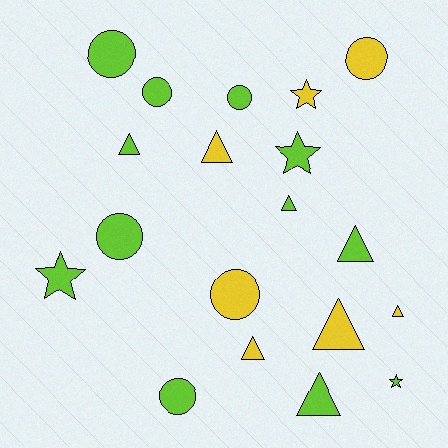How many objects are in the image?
There are 19 objects.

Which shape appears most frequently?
Triangle, with 8 objects.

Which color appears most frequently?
Lime, with 12 objects.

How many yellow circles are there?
There are 2 yellow circles.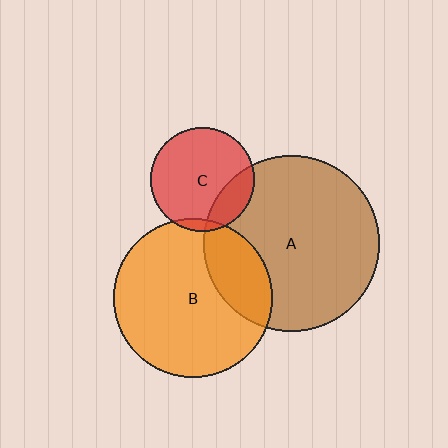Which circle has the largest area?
Circle A (brown).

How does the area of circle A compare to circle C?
Approximately 2.9 times.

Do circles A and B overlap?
Yes.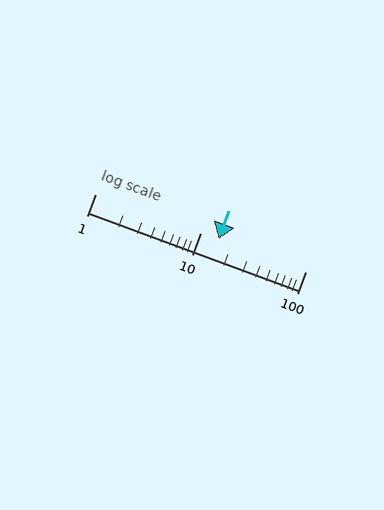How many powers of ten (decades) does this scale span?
The scale spans 2 decades, from 1 to 100.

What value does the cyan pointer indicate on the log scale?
The pointer indicates approximately 15.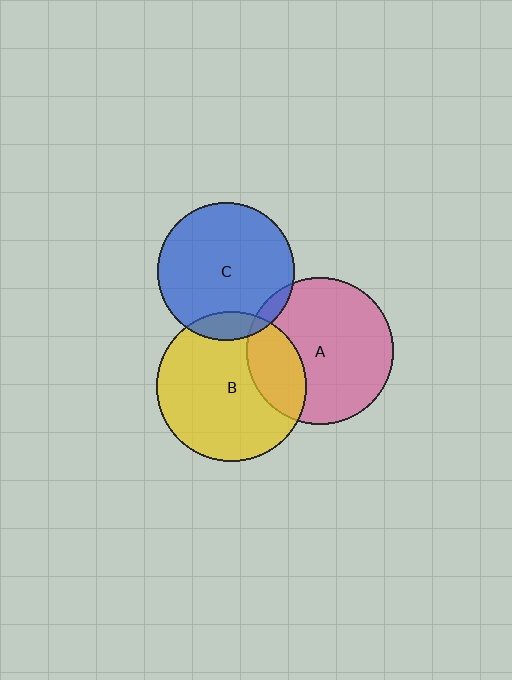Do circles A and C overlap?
Yes.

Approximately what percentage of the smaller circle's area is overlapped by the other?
Approximately 5%.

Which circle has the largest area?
Circle B (yellow).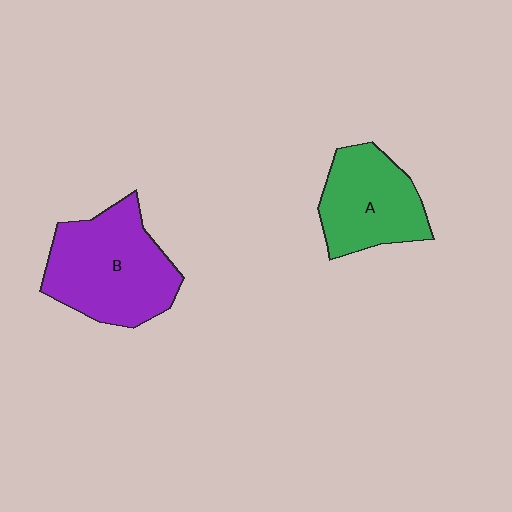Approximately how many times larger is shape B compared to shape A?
Approximately 1.3 times.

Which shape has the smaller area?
Shape A (green).